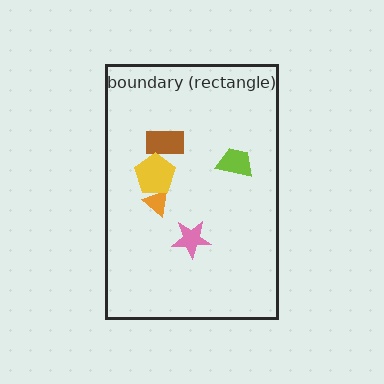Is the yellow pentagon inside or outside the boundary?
Inside.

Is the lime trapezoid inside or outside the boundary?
Inside.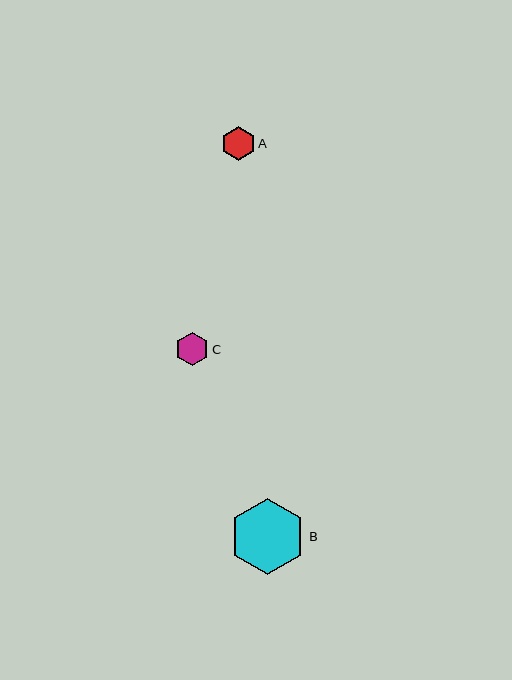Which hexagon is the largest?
Hexagon B is the largest with a size of approximately 76 pixels.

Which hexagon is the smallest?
Hexagon C is the smallest with a size of approximately 33 pixels.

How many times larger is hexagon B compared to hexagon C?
Hexagon B is approximately 2.3 times the size of hexagon C.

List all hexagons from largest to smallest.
From largest to smallest: B, A, C.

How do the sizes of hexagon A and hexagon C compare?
Hexagon A and hexagon C are approximately the same size.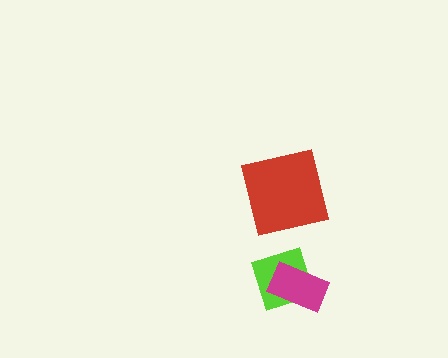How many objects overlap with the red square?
0 objects overlap with the red square.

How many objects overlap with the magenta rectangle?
1 object overlaps with the magenta rectangle.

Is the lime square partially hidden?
Yes, it is partially covered by another shape.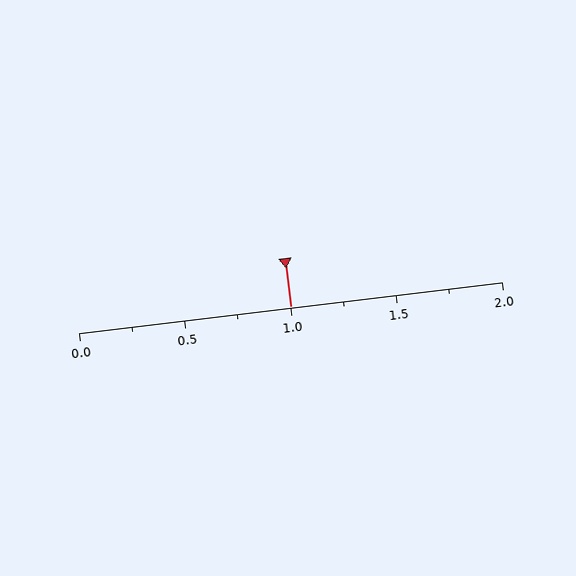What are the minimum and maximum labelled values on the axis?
The axis runs from 0.0 to 2.0.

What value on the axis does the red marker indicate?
The marker indicates approximately 1.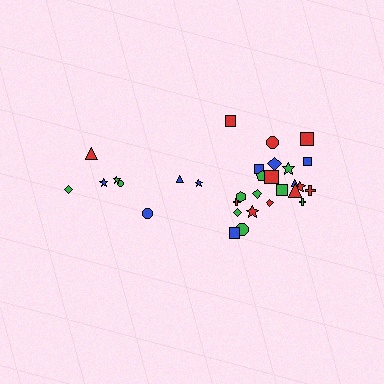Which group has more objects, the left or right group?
The right group.